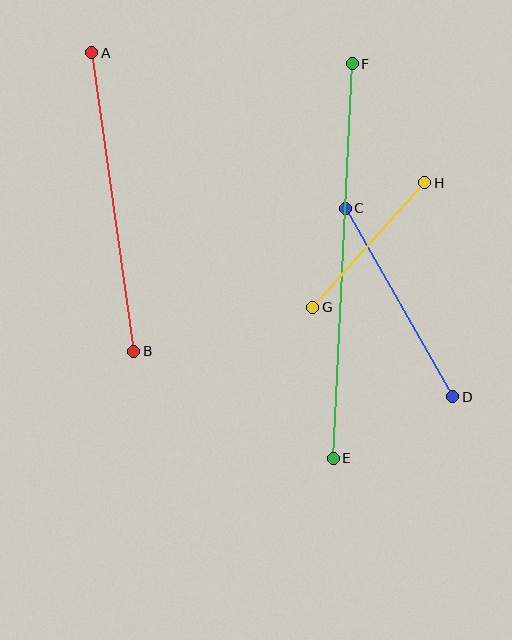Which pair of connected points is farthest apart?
Points E and F are farthest apart.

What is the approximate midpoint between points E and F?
The midpoint is at approximately (343, 261) pixels.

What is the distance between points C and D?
The distance is approximately 217 pixels.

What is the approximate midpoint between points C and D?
The midpoint is at approximately (399, 302) pixels.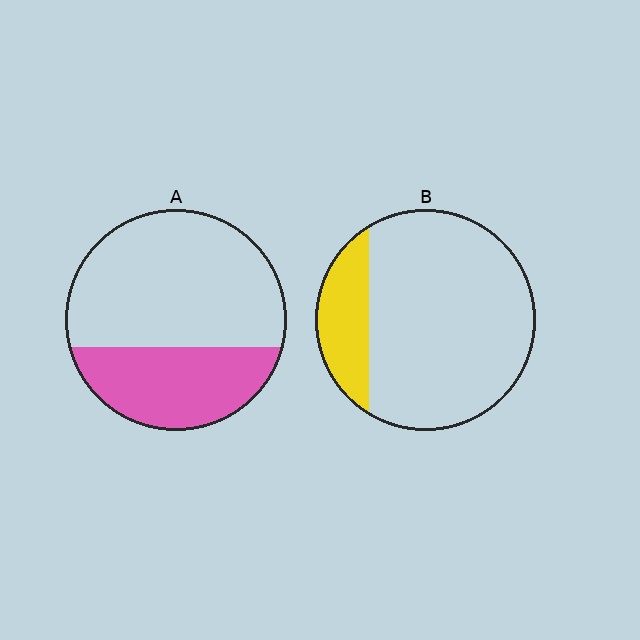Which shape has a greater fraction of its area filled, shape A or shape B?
Shape A.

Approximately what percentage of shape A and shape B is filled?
A is approximately 35% and B is approximately 20%.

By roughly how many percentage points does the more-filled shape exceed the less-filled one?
By roughly 15 percentage points (A over B).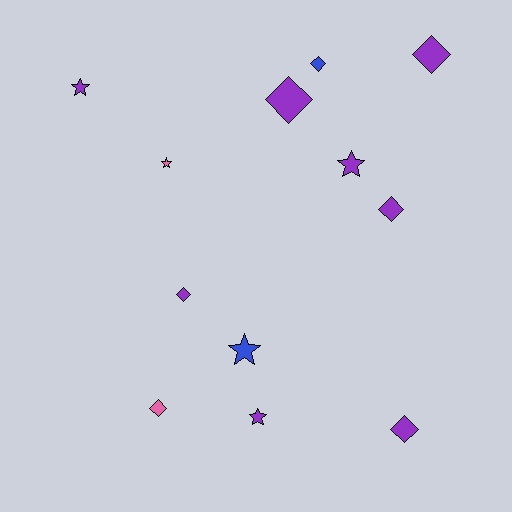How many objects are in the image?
There are 12 objects.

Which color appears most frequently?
Purple, with 8 objects.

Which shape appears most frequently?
Diamond, with 7 objects.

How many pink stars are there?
There is 1 pink star.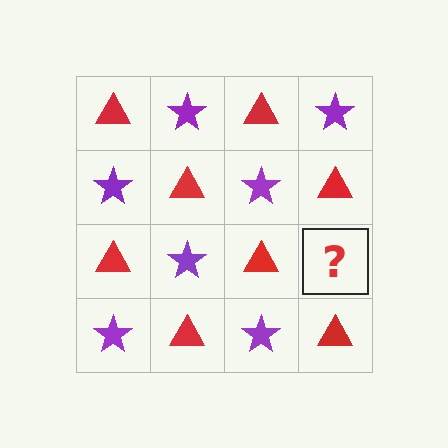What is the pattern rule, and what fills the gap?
The rule is that it alternates red triangle and purple star in a checkerboard pattern. The gap should be filled with a purple star.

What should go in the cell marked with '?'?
The missing cell should contain a purple star.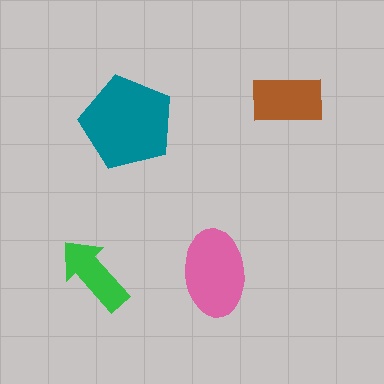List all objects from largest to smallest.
The teal pentagon, the pink ellipse, the brown rectangle, the green arrow.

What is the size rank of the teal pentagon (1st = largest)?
1st.